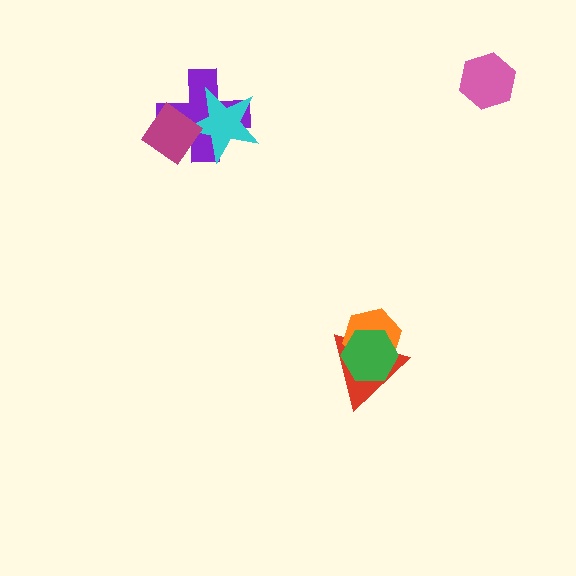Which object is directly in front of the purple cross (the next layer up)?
The cyan star is directly in front of the purple cross.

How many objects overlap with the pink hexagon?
0 objects overlap with the pink hexagon.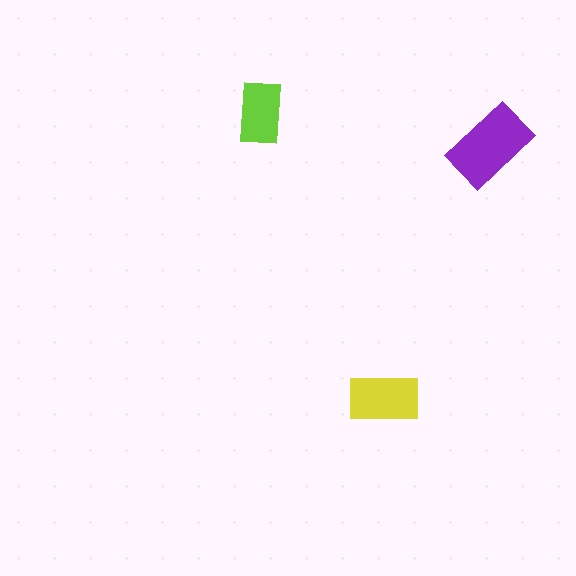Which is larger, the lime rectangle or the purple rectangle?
The purple one.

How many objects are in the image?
There are 3 objects in the image.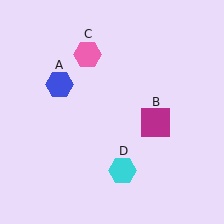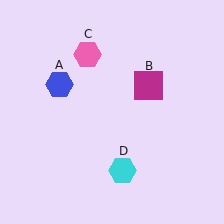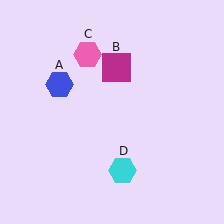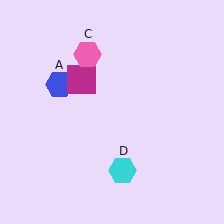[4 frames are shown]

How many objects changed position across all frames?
1 object changed position: magenta square (object B).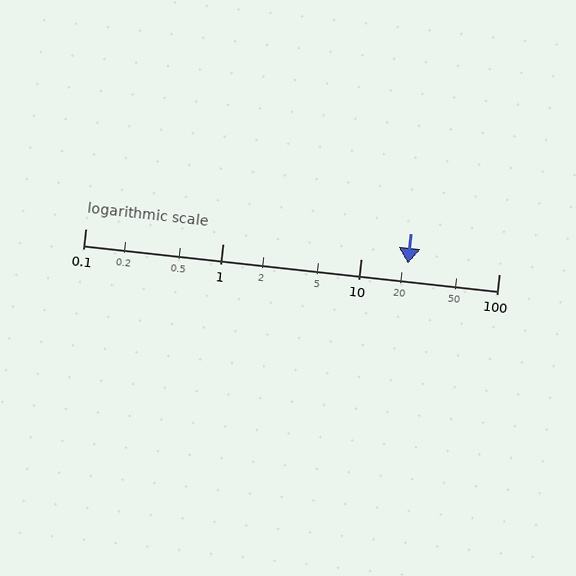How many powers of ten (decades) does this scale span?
The scale spans 3 decades, from 0.1 to 100.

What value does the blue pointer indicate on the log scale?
The pointer indicates approximately 22.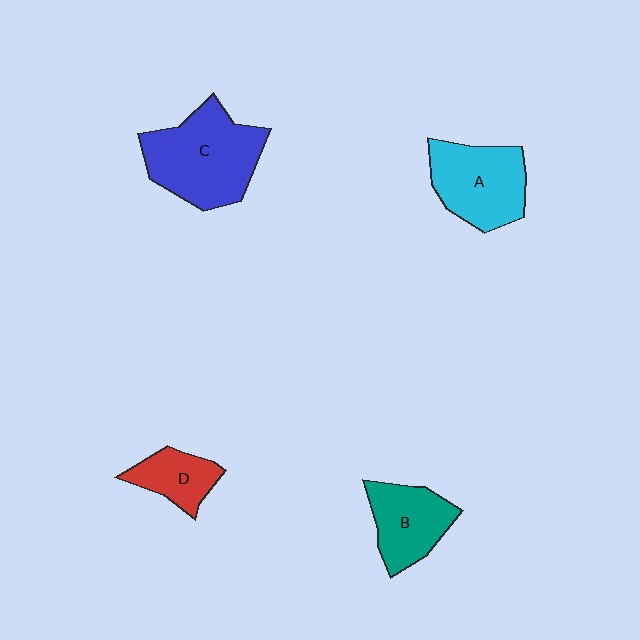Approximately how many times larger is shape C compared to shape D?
Approximately 2.3 times.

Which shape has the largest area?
Shape C (blue).